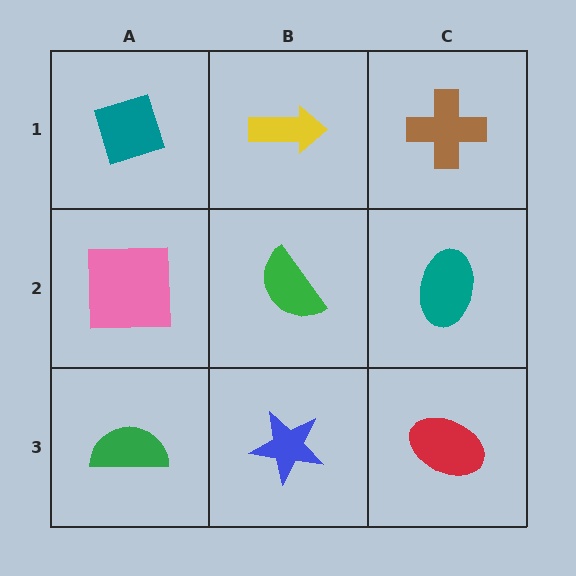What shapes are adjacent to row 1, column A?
A pink square (row 2, column A), a yellow arrow (row 1, column B).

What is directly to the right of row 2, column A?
A green semicircle.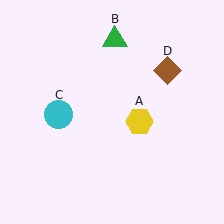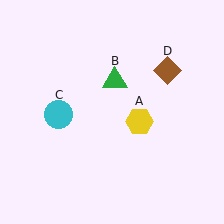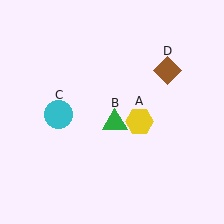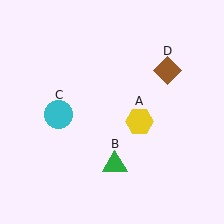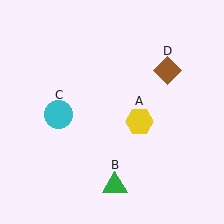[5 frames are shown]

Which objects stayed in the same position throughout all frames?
Yellow hexagon (object A) and cyan circle (object C) and brown diamond (object D) remained stationary.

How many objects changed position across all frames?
1 object changed position: green triangle (object B).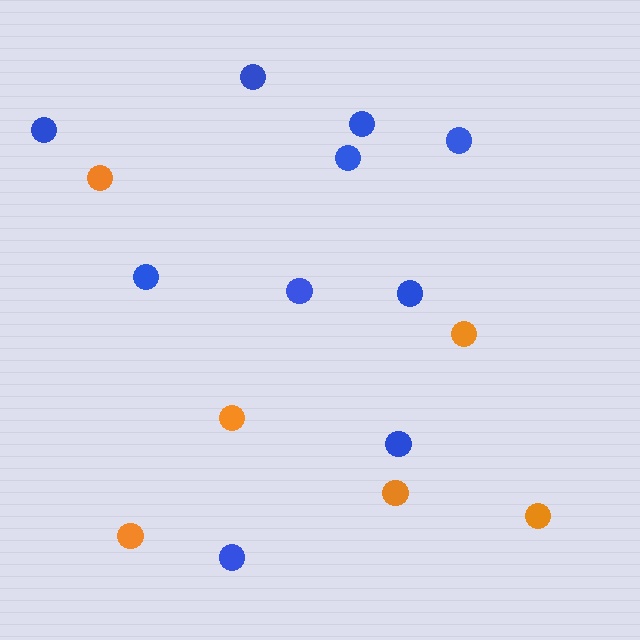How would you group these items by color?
There are 2 groups: one group of blue circles (10) and one group of orange circles (6).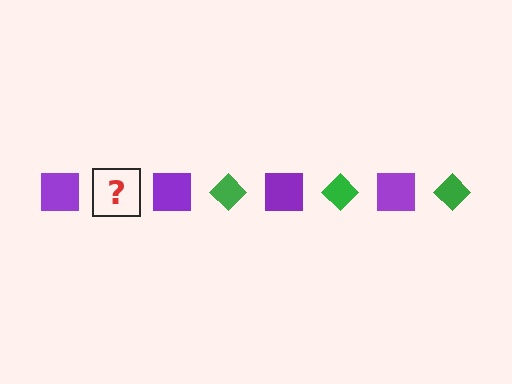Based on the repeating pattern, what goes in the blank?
The blank should be a green diamond.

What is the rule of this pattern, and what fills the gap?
The rule is that the pattern alternates between purple square and green diamond. The gap should be filled with a green diamond.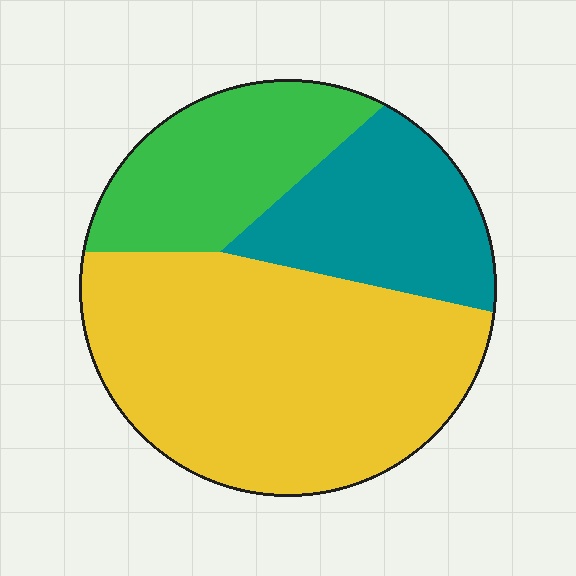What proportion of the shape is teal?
Teal takes up less than a quarter of the shape.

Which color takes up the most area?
Yellow, at roughly 55%.